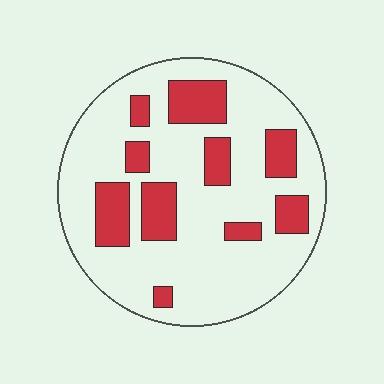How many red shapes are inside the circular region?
10.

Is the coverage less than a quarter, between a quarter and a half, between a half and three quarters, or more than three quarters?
Less than a quarter.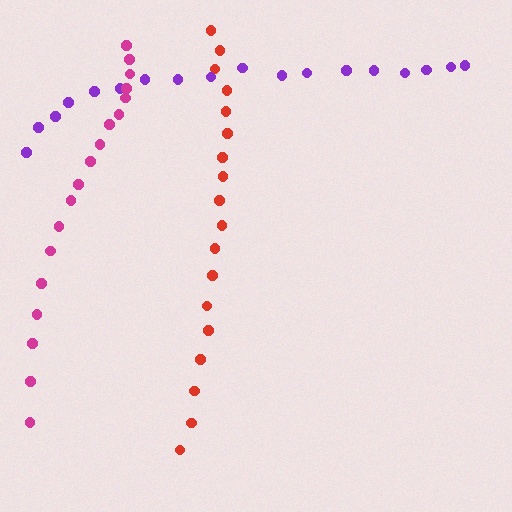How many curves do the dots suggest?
There are 3 distinct paths.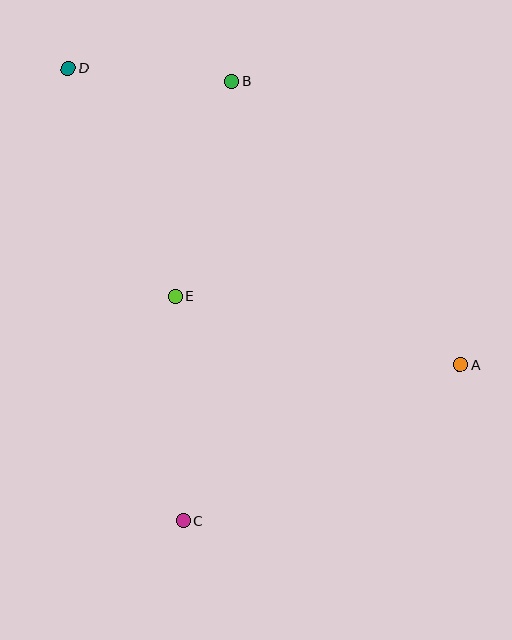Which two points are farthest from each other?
Points A and D are farthest from each other.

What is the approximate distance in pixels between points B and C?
The distance between B and C is approximately 443 pixels.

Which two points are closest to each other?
Points B and D are closest to each other.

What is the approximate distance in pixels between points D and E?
The distance between D and E is approximately 252 pixels.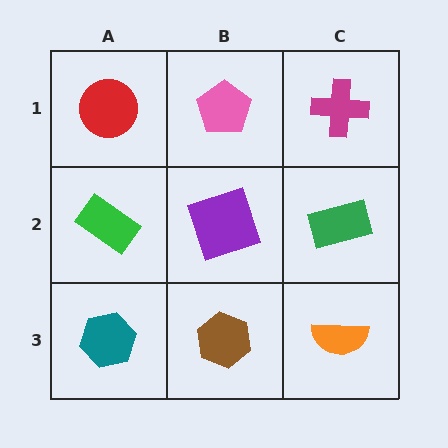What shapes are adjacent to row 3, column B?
A purple square (row 2, column B), a teal hexagon (row 3, column A), an orange semicircle (row 3, column C).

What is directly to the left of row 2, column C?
A purple square.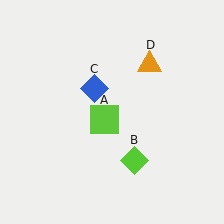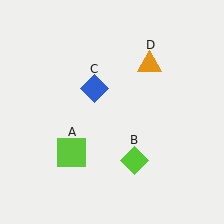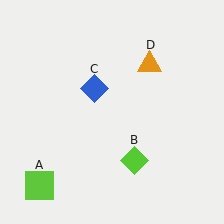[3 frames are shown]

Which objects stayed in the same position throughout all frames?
Lime diamond (object B) and blue diamond (object C) and orange triangle (object D) remained stationary.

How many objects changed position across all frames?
1 object changed position: lime square (object A).